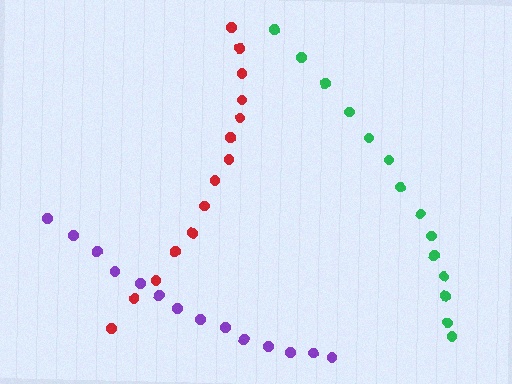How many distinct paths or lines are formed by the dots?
There are 3 distinct paths.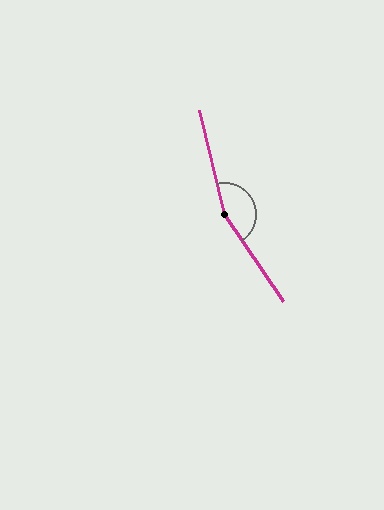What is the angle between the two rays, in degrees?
Approximately 159 degrees.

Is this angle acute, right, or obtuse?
It is obtuse.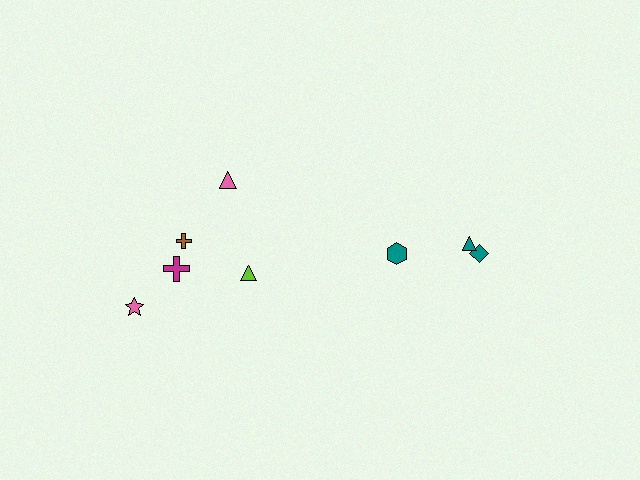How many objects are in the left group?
There are 5 objects.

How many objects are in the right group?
There are 3 objects.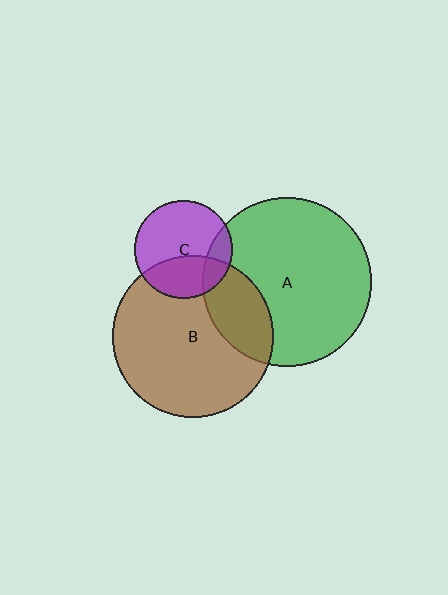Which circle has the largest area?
Circle A (green).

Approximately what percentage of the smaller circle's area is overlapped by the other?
Approximately 15%.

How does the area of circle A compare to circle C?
Approximately 3.0 times.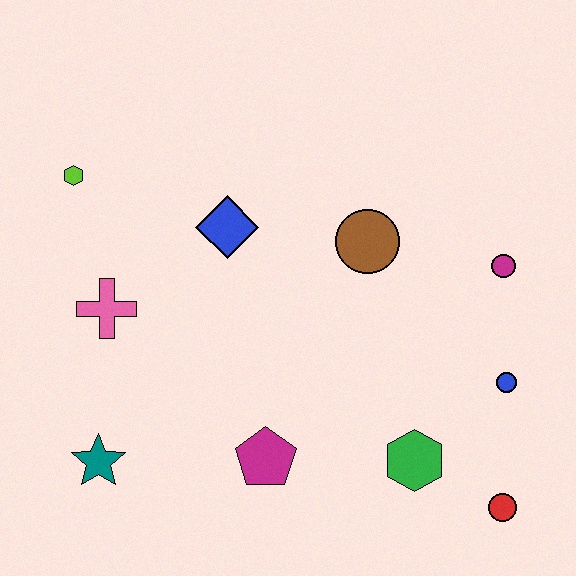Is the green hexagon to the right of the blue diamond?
Yes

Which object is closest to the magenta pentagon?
The green hexagon is closest to the magenta pentagon.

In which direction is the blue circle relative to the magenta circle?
The blue circle is below the magenta circle.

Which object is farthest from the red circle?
The lime hexagon is farthest from the red circle.